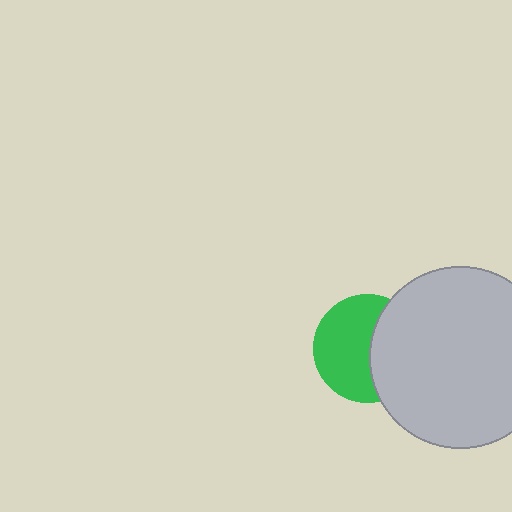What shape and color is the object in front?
The object in front is a light gray circle.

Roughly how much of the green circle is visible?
About half of it is visible (roughly 59%).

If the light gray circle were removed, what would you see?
You would see the complete green circle.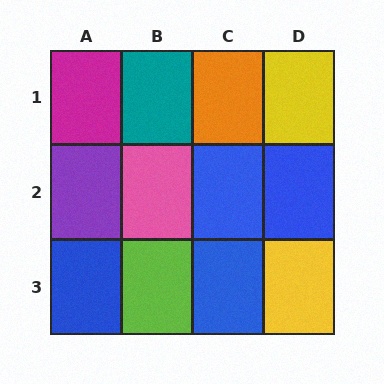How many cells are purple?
1 cell is purple.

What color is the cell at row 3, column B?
Lime.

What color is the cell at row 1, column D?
Yellow.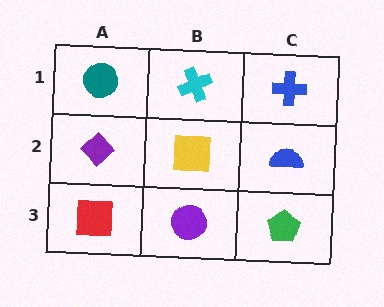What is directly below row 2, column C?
A green pentagon.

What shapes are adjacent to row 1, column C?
A blue semicircle (row 2, column C), a cyan cross (row 1, column B).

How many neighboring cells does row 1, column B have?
3.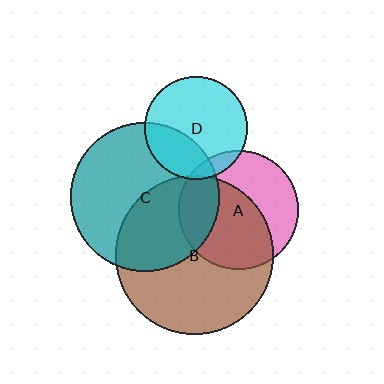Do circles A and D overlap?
Yes.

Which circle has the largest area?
Circle B (brown).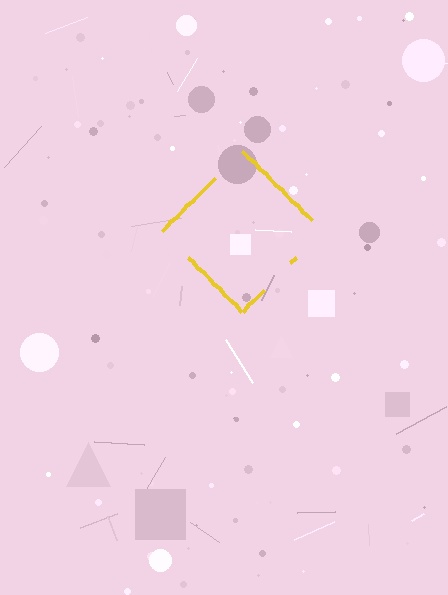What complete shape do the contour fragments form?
The contour fragments form a diamond.